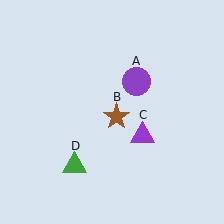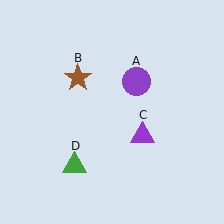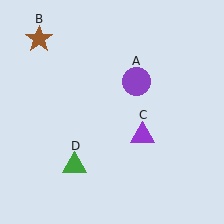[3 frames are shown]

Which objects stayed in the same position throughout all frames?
Purple circle (object A) and purple triangle (object C) and green triangle (object D) remained stationary.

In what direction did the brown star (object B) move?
The brown star (object B) moved up and to the left.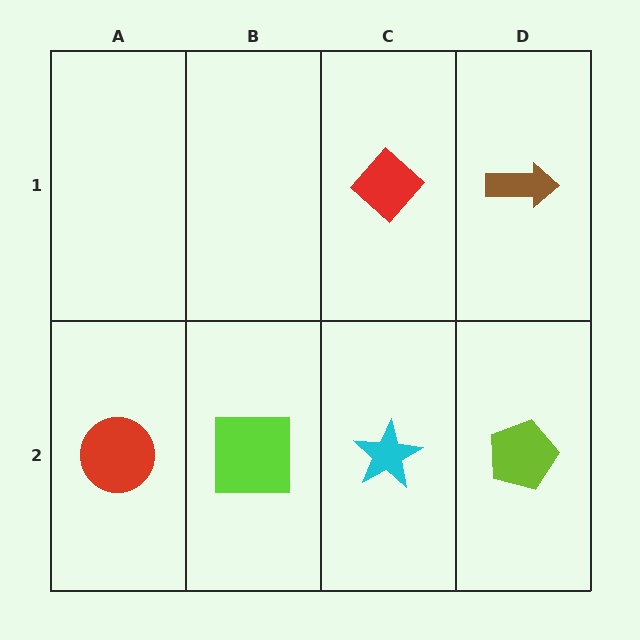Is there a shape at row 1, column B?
No, that cell is empty.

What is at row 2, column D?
A lime pentagon.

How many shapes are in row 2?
4 shapes.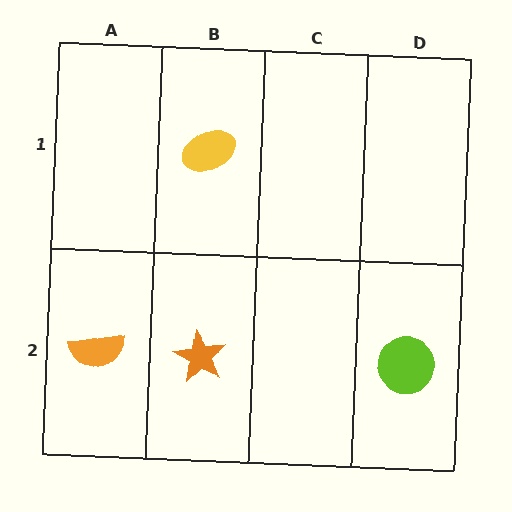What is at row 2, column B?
An orange star.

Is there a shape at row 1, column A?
No, that cell is empty.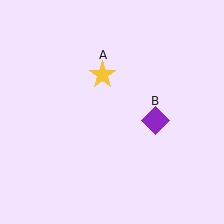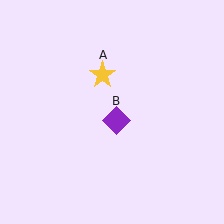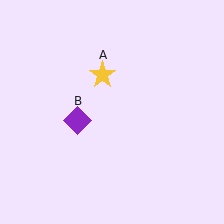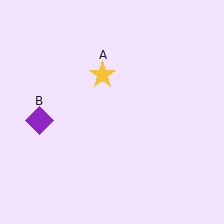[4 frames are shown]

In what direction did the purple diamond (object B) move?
The purple diamond (object B) moved left.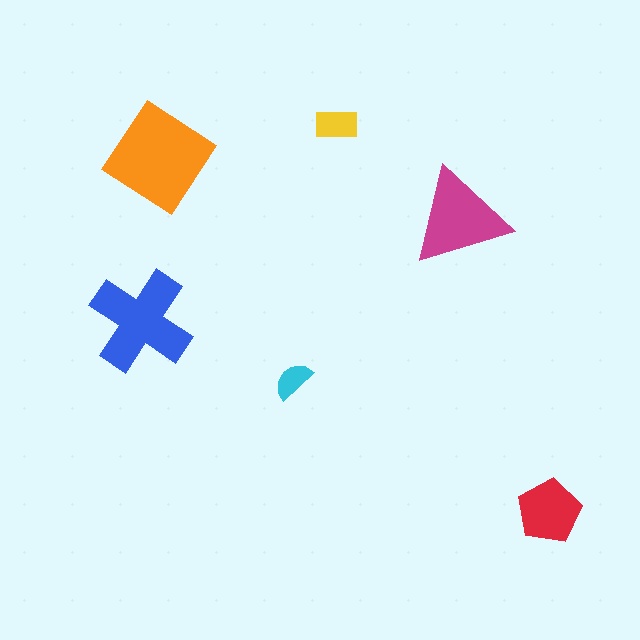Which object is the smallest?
The cyan semicircle.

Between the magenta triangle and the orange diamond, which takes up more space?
The orange diamond.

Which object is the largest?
The orange diamond.